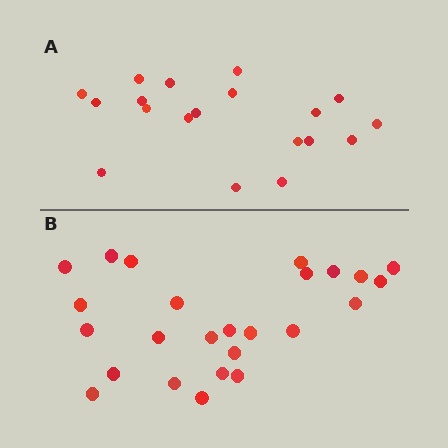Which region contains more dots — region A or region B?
Region B (the bottom region) has more dots.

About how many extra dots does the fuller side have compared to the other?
Region B has about 6 more dots than region A.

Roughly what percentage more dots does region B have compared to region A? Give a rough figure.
About 30% more.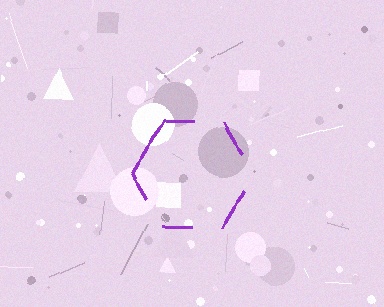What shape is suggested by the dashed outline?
The dashed outline suggests a hexagon.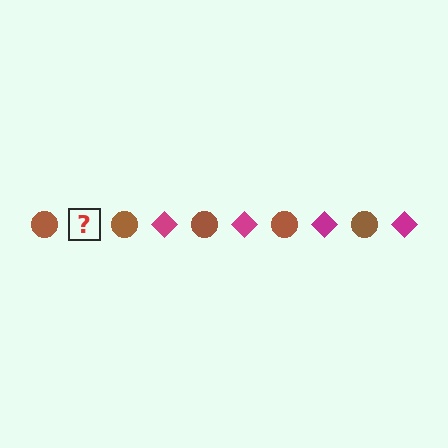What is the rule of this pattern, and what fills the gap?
The rule is that the pattern alternates between brown circle and magenta diamond. The gap should be filled with a magenta diamond.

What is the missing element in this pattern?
The missing element is a magenta diamond.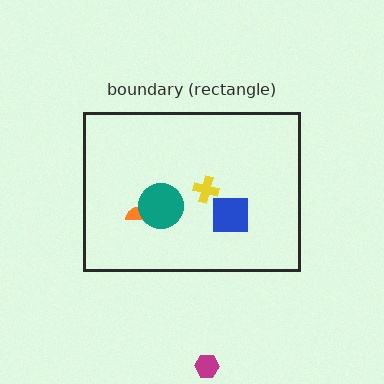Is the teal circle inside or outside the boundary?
Inside.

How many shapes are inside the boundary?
4 inside, 1 outside.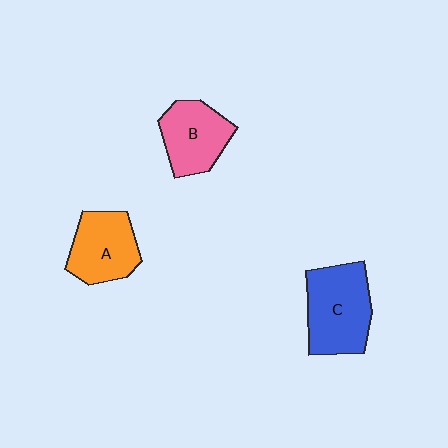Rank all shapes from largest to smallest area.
From largest to smallest: C (blue), A (orange), B (pink).